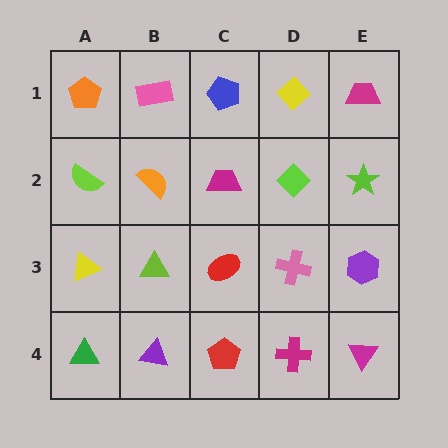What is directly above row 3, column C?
A magenta trapezoid.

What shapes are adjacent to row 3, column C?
A magenta trapezoid (row 2, column C), a red pentagon (row 4, column C), a lime triangle (row 3, column B), a pink cross (row 3, column D).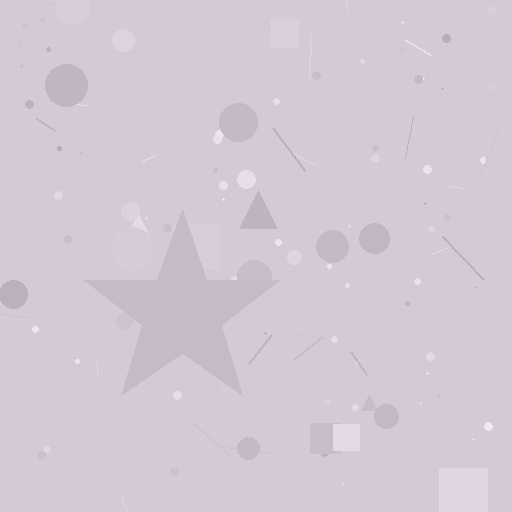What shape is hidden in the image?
A star is hidden in the image.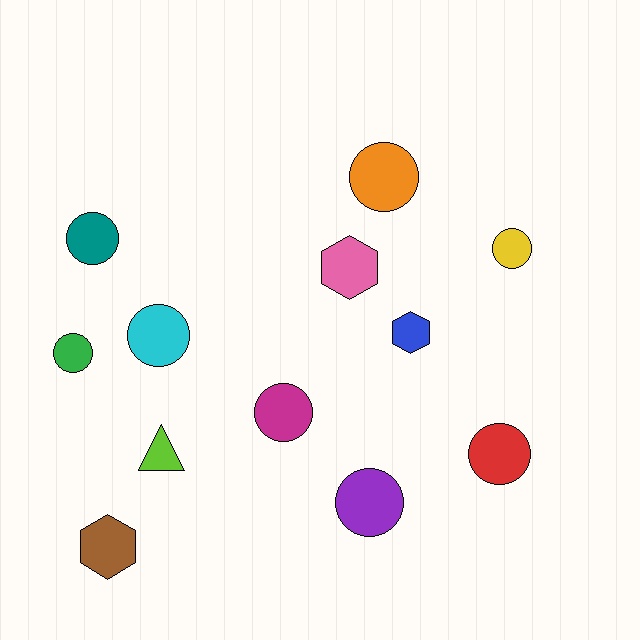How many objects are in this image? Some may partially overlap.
There are 12 objects.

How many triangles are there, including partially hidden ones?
There is 1 triangle.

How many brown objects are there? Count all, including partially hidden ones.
There is 1 brown object.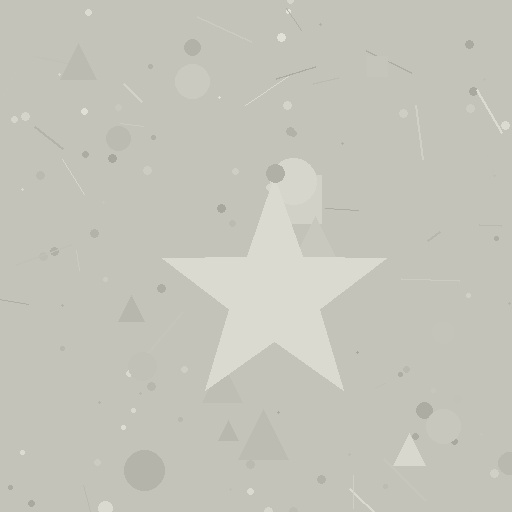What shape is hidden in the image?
A star is hidden in the image.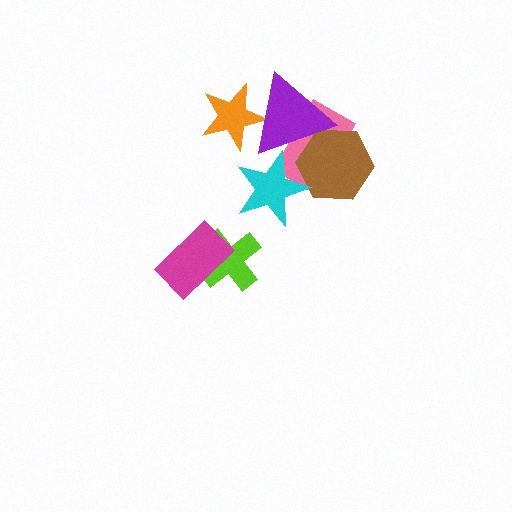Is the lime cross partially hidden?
Yes, it is partially covered by another shape.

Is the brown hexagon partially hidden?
Yes, it is partially covered by another shape.